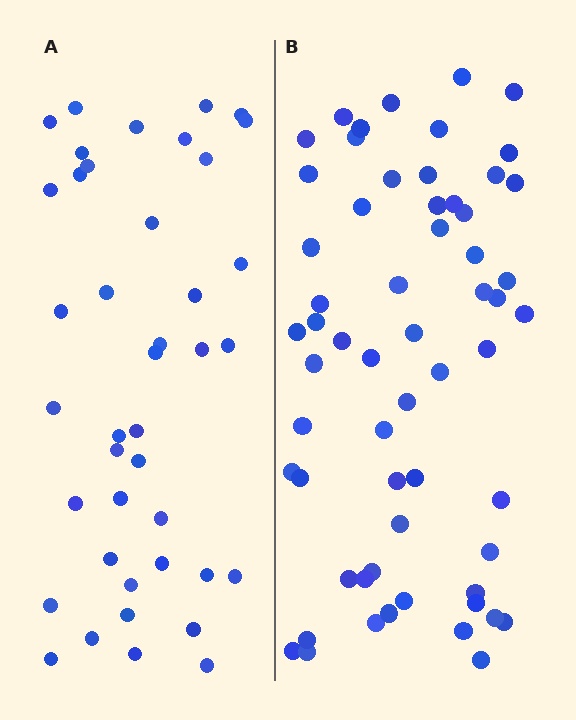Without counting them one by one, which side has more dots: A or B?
Region B (the right region) has more dots.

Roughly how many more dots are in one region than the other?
Region B has approximately 20 more dots than region A.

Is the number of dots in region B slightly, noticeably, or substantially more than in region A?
Region B has substantially more. The ratio is roughly 1.5 to 1.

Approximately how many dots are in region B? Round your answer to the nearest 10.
About 60 dots.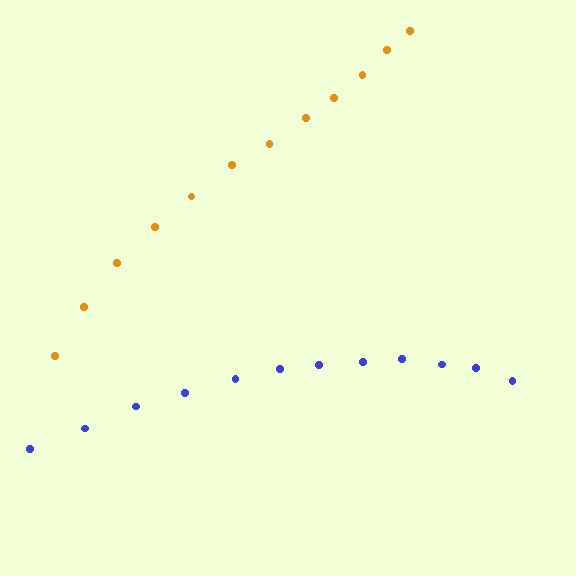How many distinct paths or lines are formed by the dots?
There are 2 distinct paths.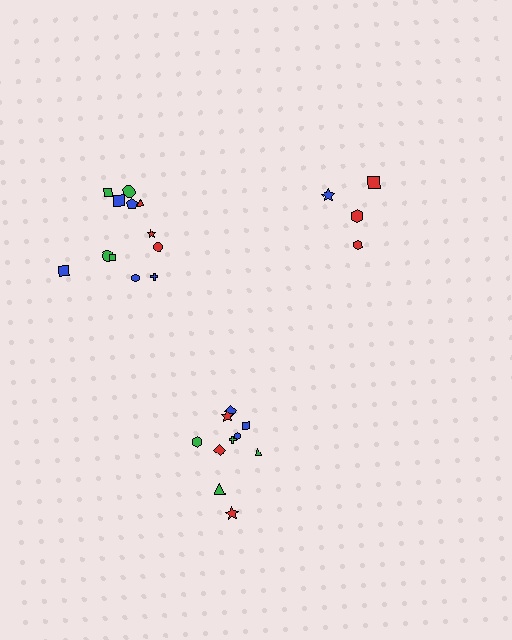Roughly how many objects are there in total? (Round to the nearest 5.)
Roughly 25 objects in total.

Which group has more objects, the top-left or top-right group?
The top-left group.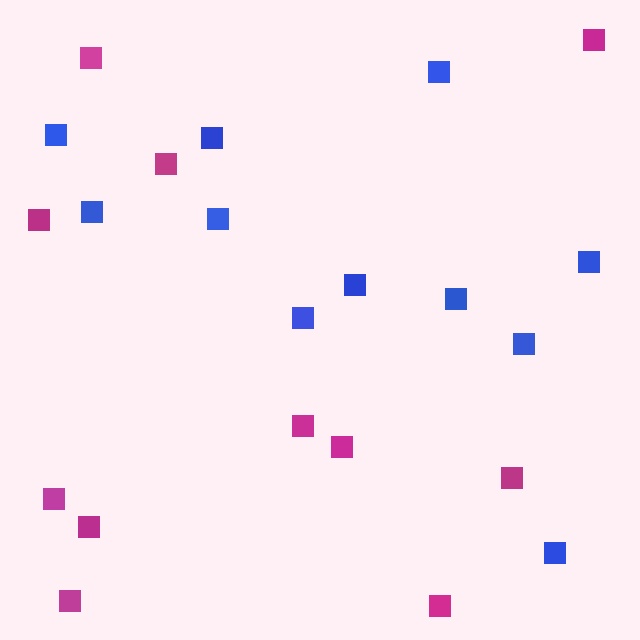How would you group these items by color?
There are 2 groups: one group of magenta squares (11) and one group of blue squares (11).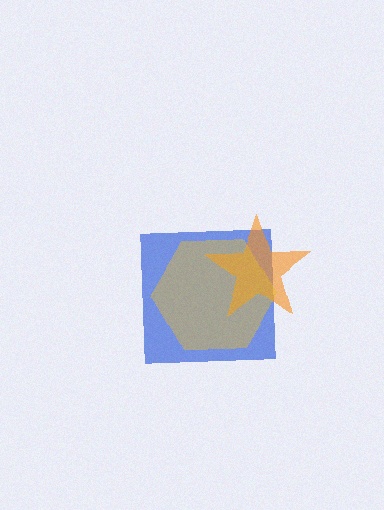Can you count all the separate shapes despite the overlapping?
Yes, there are 3 separate shapes.